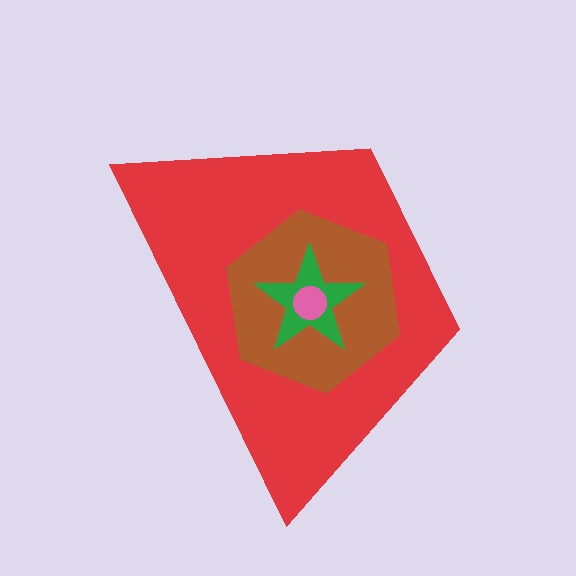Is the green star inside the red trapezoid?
Yes.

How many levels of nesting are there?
4.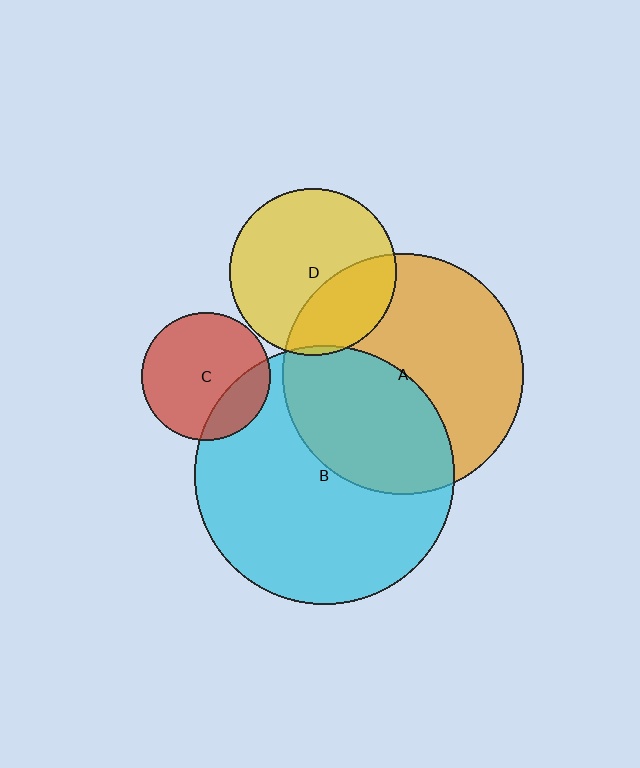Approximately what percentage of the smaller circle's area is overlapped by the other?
Approximately 30%.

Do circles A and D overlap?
Yes.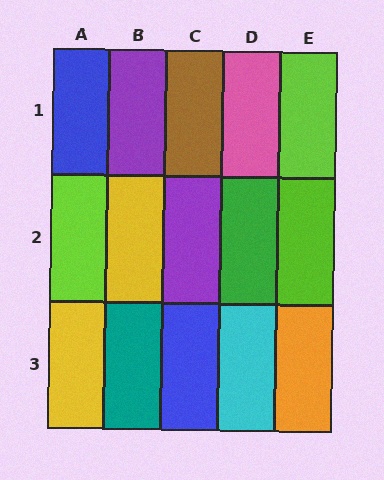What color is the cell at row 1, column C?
Brown.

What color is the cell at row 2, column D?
Green.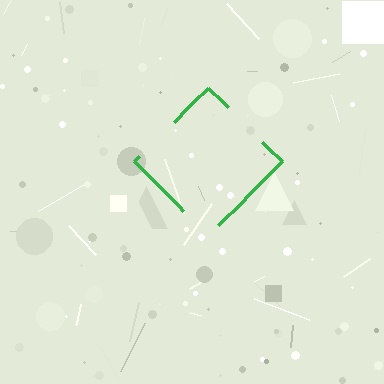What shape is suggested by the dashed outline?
The dashed outline suggests a diamond.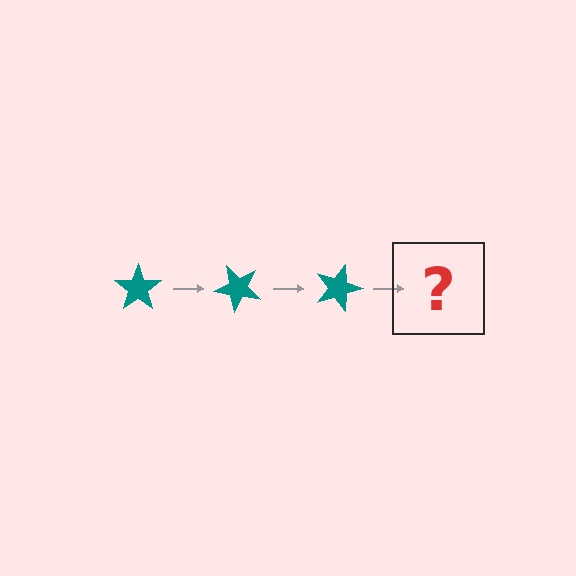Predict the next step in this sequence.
The next step is a teal star rotated 135 degrees.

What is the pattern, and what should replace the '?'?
The pattern is that the star rotates 45 degrees each step. The '?' should be a teal star rotated 135 degrees.